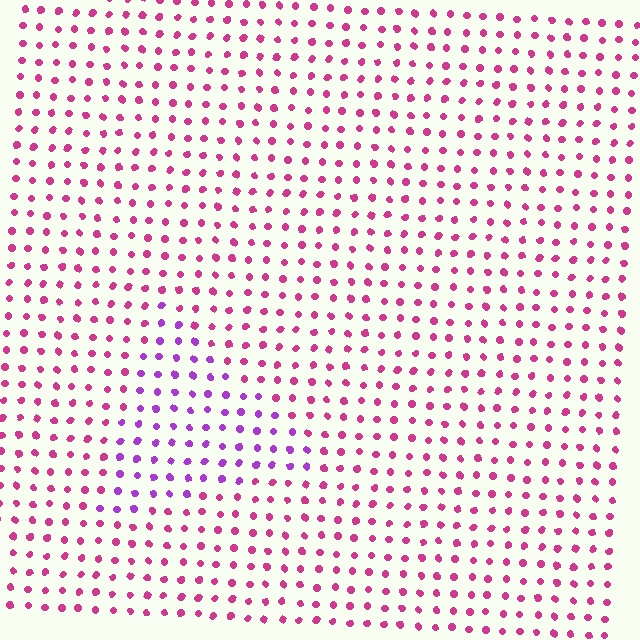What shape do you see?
I see a triangle.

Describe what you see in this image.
The image is filled with small magenta elements in a uniform arrangement. A triangle-shaped region is visible where the elements are tinted to a slightly different hue, forming a subtle color boundary.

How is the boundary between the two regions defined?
The boundary is defined purely by a slight shift in hue (about 41 degrees). Spacing, size, and orientation are identical on both sides.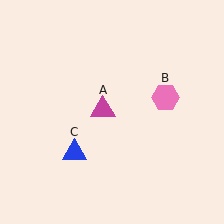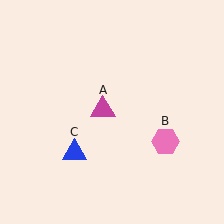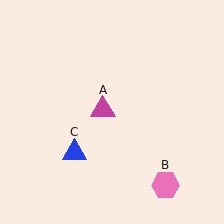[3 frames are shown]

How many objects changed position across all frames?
1 object changed position: pink hexagon (object B).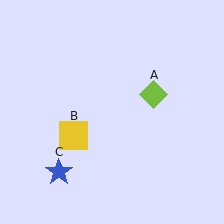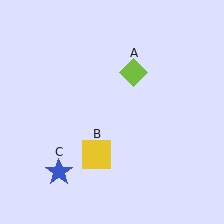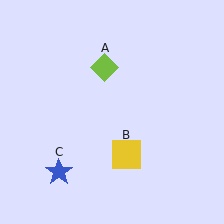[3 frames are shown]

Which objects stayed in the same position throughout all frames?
Blue star (object C) remained stationary.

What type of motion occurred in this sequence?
The lime diamond (object A), yellow square (object B) rotated counterclockwise around the center of the scene.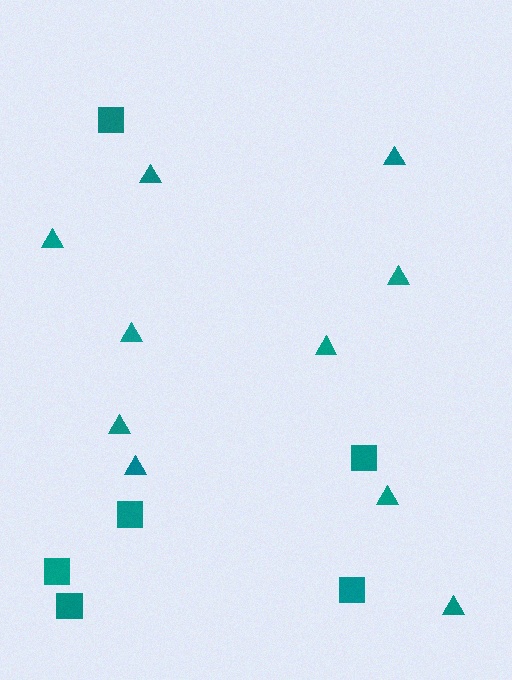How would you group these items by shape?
There are 2 groups: one group of squares (6) and one group of triangles (10).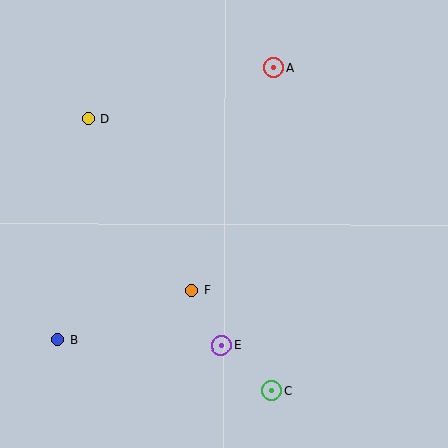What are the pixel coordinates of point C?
Point C is at (272, 391).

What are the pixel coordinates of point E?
Point E is at (221, 345).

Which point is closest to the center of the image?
Point F at (191, 290) is closest to the center.